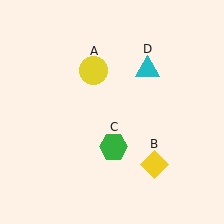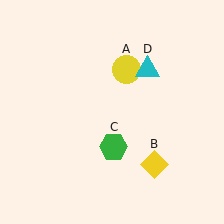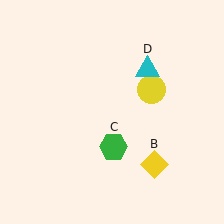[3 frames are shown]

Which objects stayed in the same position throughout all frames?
Yellow diamond (object B) and green hexagon (object C) and cyan triangle (object D) remained stationary.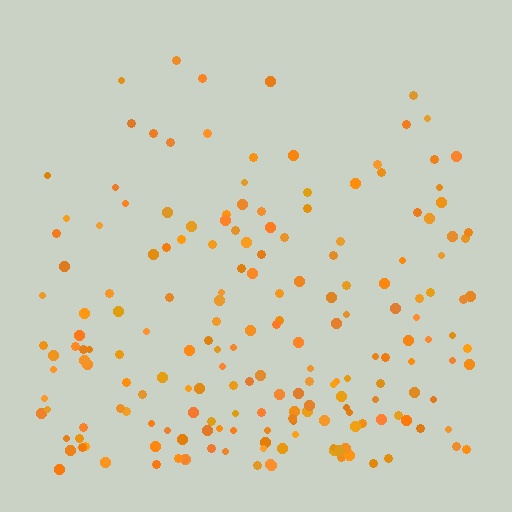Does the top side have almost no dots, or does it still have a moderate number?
Still a moderate number, just noticeably fewer than the bottom.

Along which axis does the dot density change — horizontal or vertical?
Vertical.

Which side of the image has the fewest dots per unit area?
The top.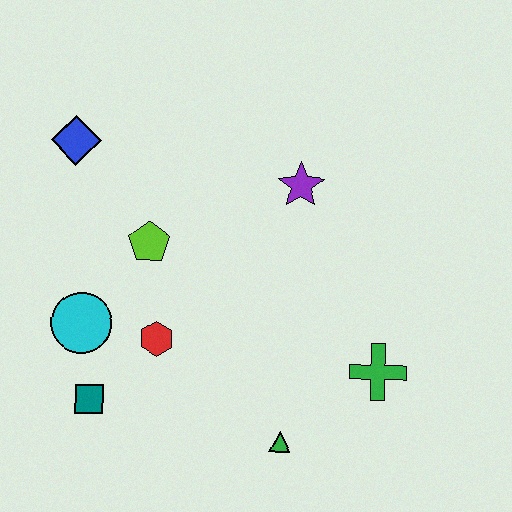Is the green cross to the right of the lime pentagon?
Yes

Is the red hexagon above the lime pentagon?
No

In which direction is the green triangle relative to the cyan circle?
The green triangle is to the right of the cyan circle.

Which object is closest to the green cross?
The green triangle is closest to the green cross.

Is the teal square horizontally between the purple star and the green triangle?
No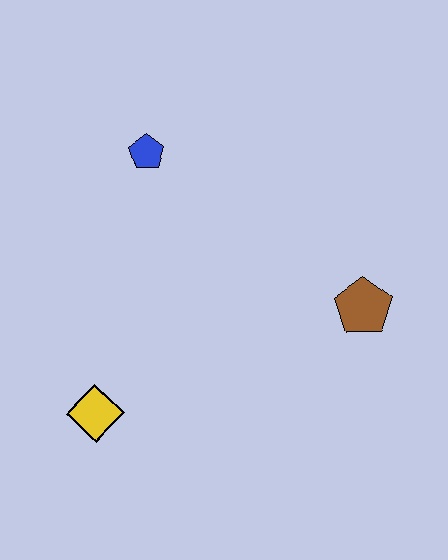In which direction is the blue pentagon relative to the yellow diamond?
The blue pentagon is above the yellow diamond.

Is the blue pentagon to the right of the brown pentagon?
No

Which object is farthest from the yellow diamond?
The brown pentagon is farthest from the yellow diamond.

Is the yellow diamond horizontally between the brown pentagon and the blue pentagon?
No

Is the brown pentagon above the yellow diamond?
Yes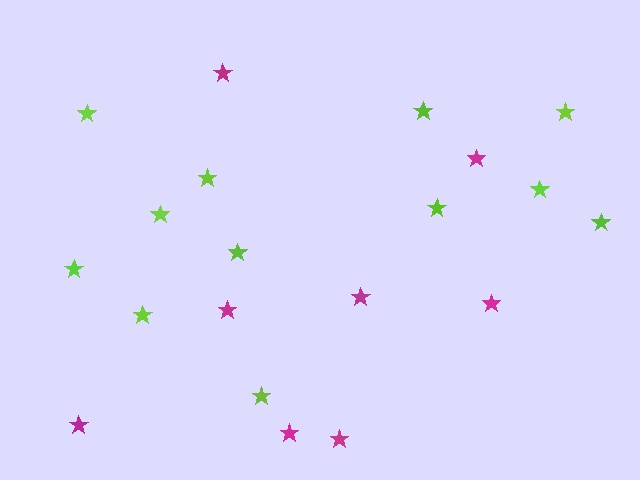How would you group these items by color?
There are 2 groups: one group of lime stars (12) and one group of magenta stars (8).